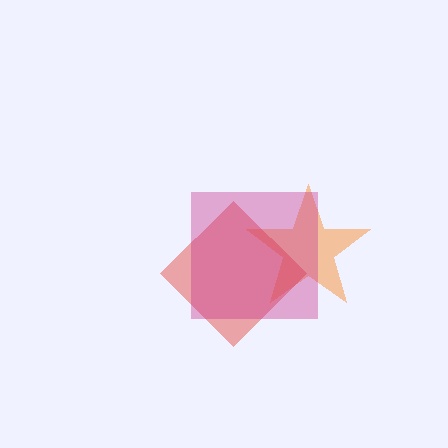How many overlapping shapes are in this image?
There are 3 overlapping shapes in the image.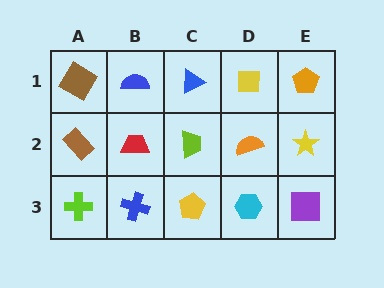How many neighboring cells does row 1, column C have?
3.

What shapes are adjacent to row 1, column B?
A red trapezoid (row 2, column B), a brown diamond (row 1, column A), a blue triangle (row 1, column C).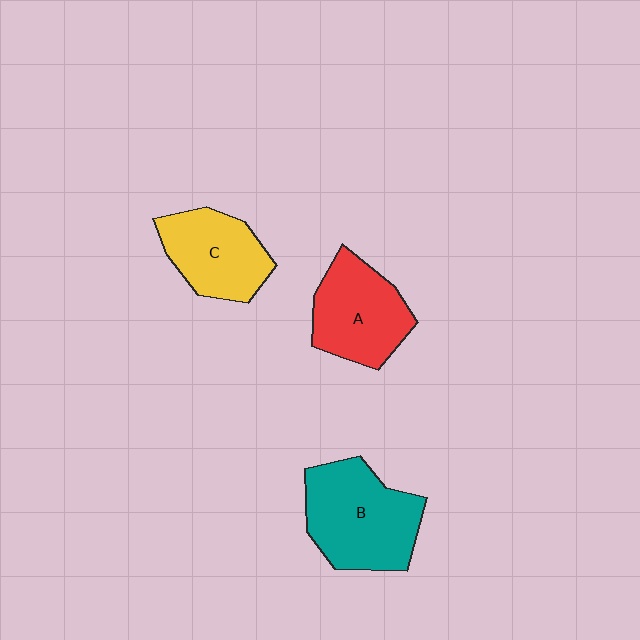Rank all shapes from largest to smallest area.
From largest to smallest: B (teal), A (red), C (yellow).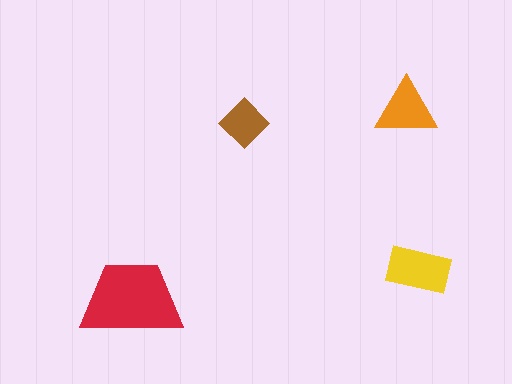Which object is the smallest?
The brown diamond.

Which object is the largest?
The red trapezoid.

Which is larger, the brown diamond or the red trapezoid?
The red trapezoid.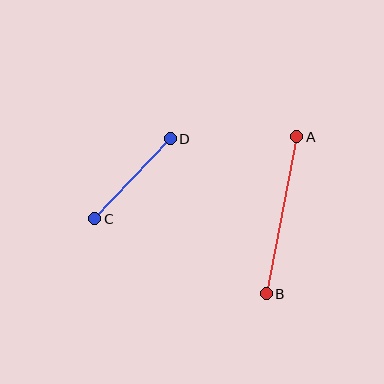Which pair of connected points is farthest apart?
Points A and B are farthest apart.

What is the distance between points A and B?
The distance is approximately 160 pixels.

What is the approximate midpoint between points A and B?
The midpoint is at approximately (281, 215) pixels.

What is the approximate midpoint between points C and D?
The midpoint is at approximately (133, 179) pixels.